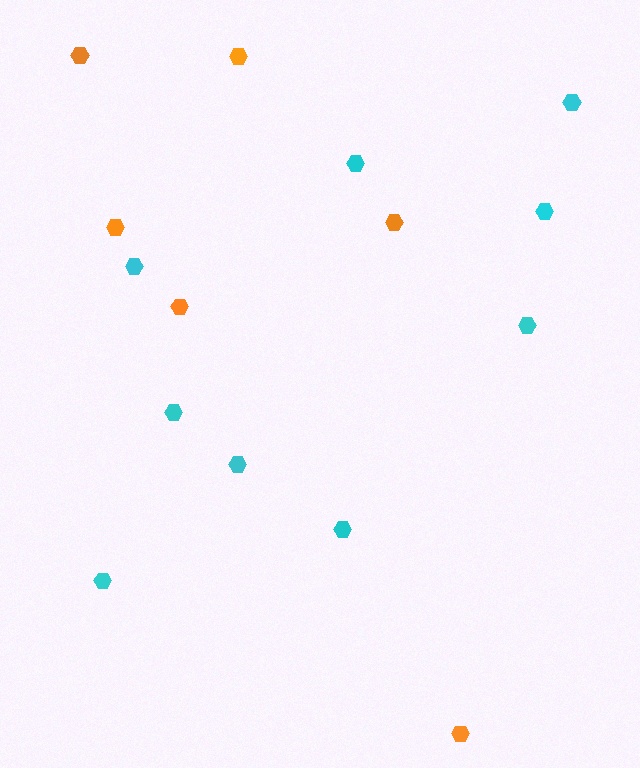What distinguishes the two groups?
There are 2 groups: one group of cyan hexagons (9) and one group of orange hexagons (6).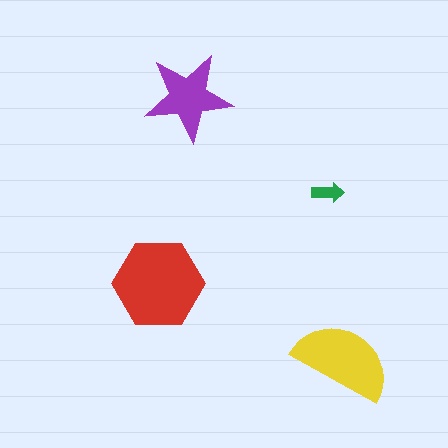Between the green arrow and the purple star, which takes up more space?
The purple star.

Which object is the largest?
The red hexagon.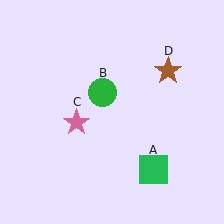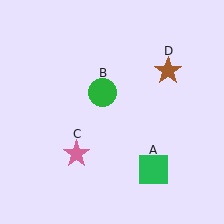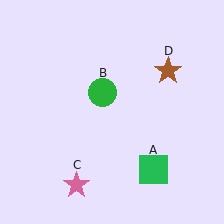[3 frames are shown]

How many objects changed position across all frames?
1 object changed position: pink star (object C).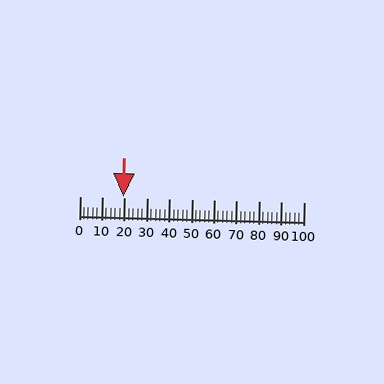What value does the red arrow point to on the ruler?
The red arrow points to approximately 19.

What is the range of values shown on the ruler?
The ruler shows values from 0 to 100.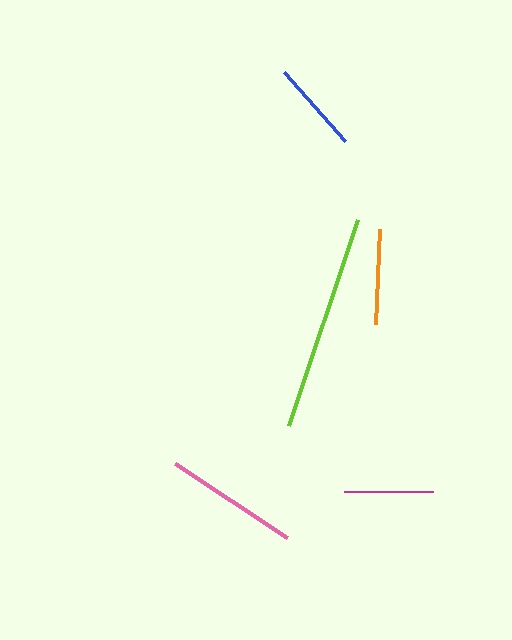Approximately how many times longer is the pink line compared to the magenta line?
The pink line is approximately 1.5 times the length of the magenta line.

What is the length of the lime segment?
The lime segment is approximately 217 pixels long.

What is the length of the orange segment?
The orange segment is approximately 95 pixels long.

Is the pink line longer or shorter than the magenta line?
The pink line is longer than the magenta line.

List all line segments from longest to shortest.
From longest to shortest: lime, pink, orange, blue, magenta.